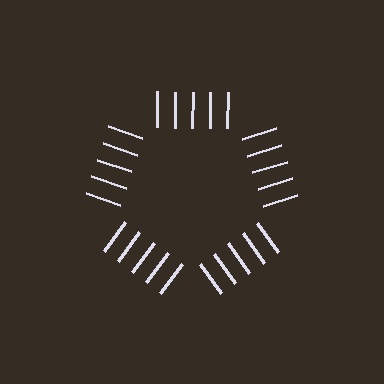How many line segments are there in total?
25 — 5 along each of the 5 edges.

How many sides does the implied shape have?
5 sides — the line-ends trace a pentagon.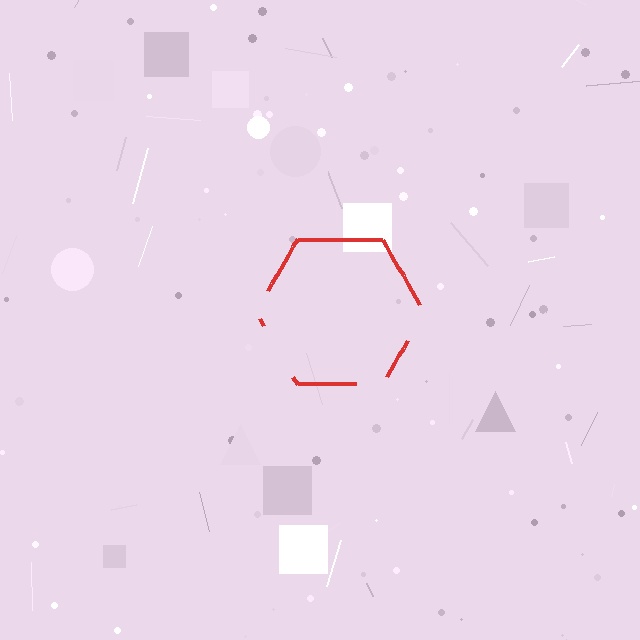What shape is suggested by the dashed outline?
The dashed outline suggests a hexagon.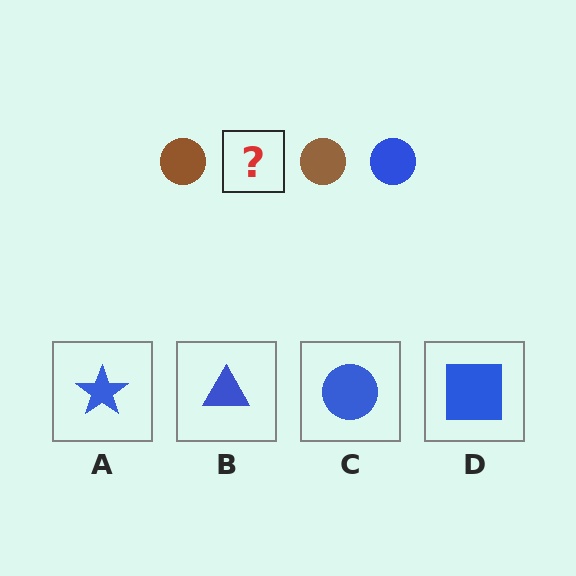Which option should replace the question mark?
Option C.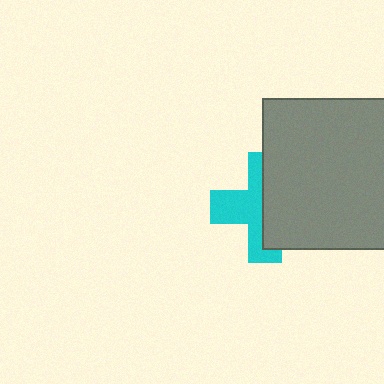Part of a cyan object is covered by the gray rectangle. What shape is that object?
It is a cross.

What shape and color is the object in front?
The object in front is a gray rectangle.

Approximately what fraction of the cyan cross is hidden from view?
Roughly 51% of the cyan cross is hidden behind the gray rectangle.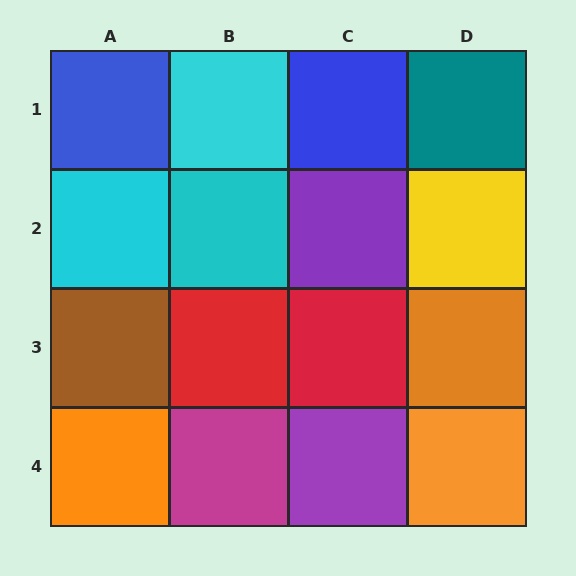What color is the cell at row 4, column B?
Magenta.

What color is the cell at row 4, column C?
Purple.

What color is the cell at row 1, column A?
Blue.